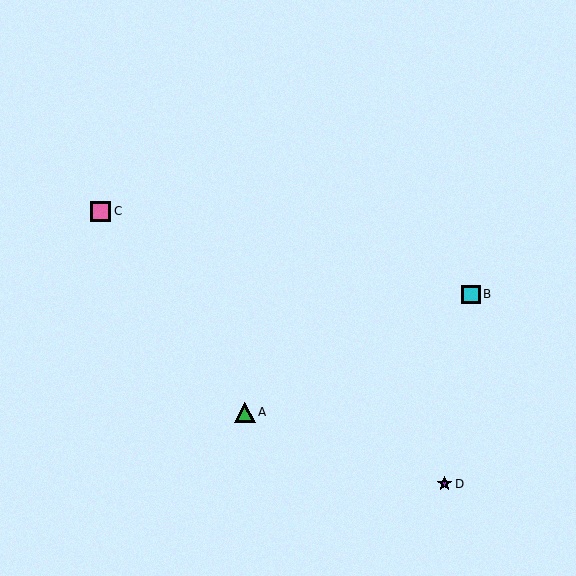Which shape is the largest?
The green triangle (labeled A) is the largest.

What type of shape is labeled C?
Shape C is a pink square.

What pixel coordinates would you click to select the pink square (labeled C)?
Click at (101, 211) to select the pink square C.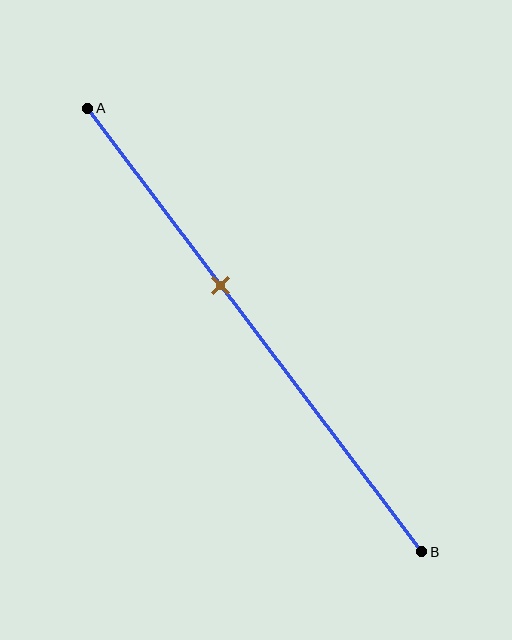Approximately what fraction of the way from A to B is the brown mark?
The brown mark is approximately 40% of the way from A to B.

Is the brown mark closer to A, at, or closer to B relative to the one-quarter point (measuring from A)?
The brown mark is closer to point B than the one-quarter point of segment AB.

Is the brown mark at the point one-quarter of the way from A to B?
No, the mark is at about 40% from A, not at the 25% one-quarter point.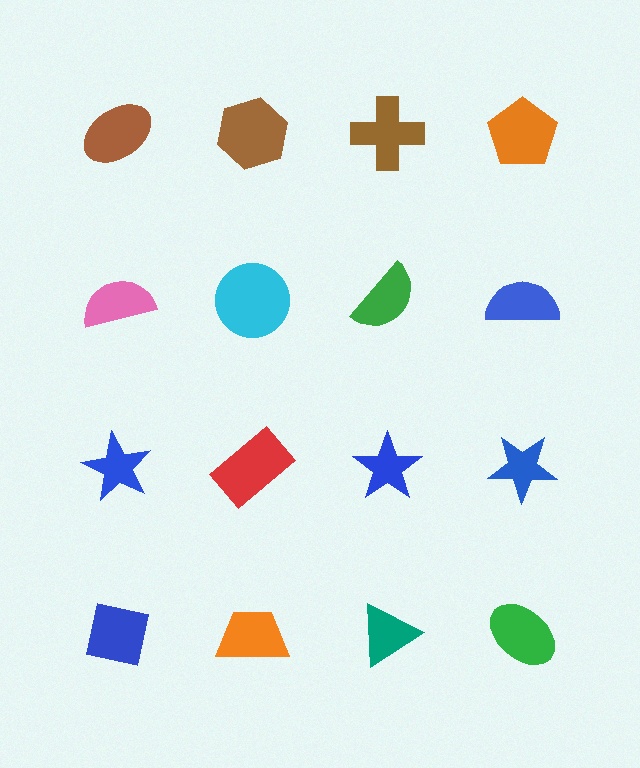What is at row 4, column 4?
A green ellipse.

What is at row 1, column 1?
A brown ellipse.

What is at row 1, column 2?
A brown hexagon.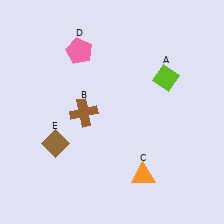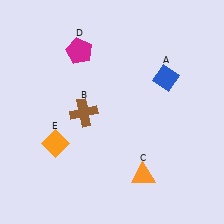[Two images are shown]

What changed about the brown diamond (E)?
In Image 1, E is brown. In Image 2, it changed to orange.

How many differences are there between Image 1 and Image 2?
There are 3 differences between the two images.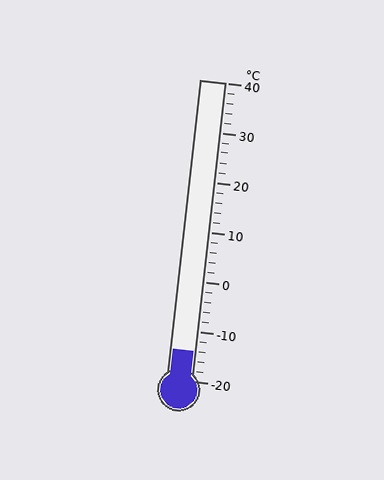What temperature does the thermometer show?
The thermometer shows approximately -14°C.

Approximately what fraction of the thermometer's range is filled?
The thermometer is filled to approximately 10% of its range.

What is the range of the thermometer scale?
The thermometer scale ranges from -20°C to 40°C.